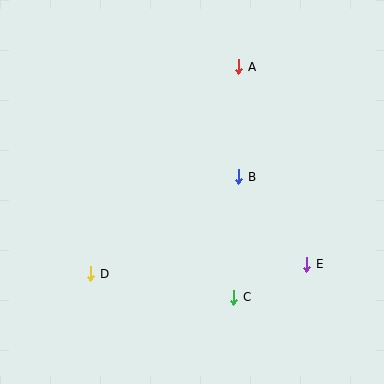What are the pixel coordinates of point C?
Point C is at (234, 297).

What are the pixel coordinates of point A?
Point A is at (239, 67).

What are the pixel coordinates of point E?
Point E is at (307, 264).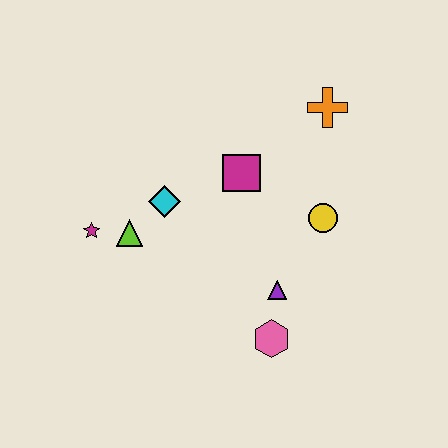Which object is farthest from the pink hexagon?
The orange cross is farthest from the pink hexagon.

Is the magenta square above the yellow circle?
Yes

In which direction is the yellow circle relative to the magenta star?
The yellow circle is to the right of the magenta star.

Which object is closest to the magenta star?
The lime triangle is closest to the magenta star.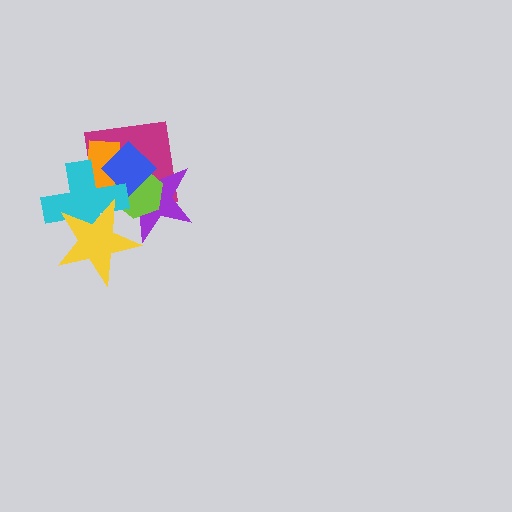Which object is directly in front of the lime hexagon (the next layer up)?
The blue diamond is directly in front of the lime hexagon.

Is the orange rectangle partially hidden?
Yes, it is partially covered by another shape.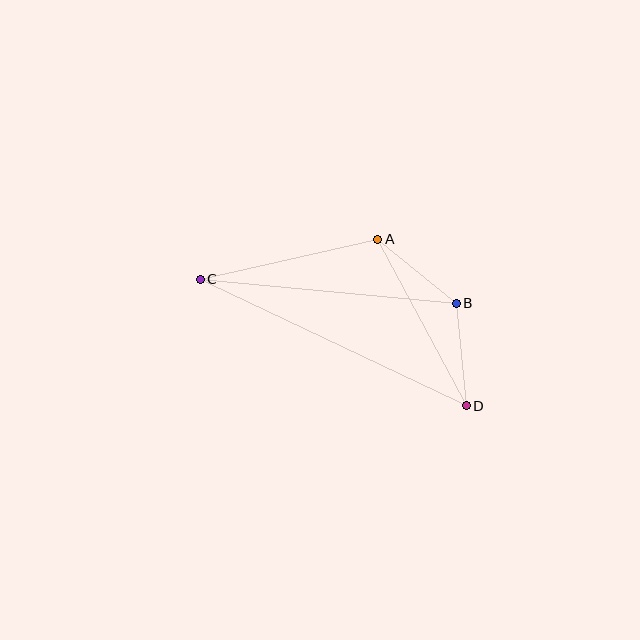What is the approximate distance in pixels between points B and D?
The distance between B and D is approximately 103 pixels.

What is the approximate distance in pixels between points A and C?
The distance between A and C is approximately 182 pixels.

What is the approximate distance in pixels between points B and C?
The distance between B and C is approximately 257 pixels.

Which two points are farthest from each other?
Points C and D are farthest from each other.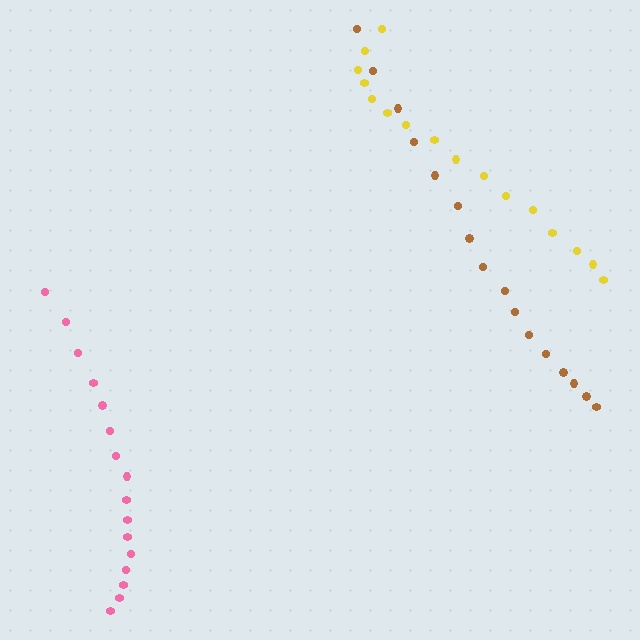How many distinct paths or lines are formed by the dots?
There are 3 distinct paths.